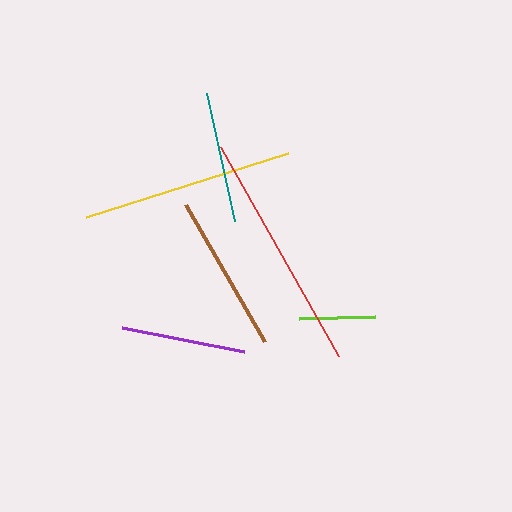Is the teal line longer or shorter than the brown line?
The brown line is longer than the teal line.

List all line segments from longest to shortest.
From longest to shortest: red, yellow, brown, teal, purple, lime.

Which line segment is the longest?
The red line is the longest at approximately 240 pixels.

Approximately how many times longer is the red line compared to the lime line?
The red line is approximately 3.2 times the length of the lime line.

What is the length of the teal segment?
The teal segment is approximately 131 pixels long.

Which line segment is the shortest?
The lime line is the shortest at approximately 76 pixels.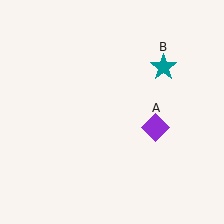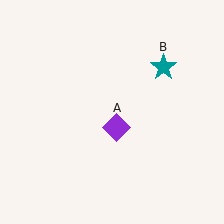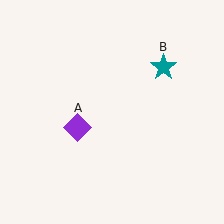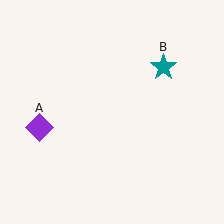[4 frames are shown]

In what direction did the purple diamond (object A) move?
The purple diamond (object A) moved left.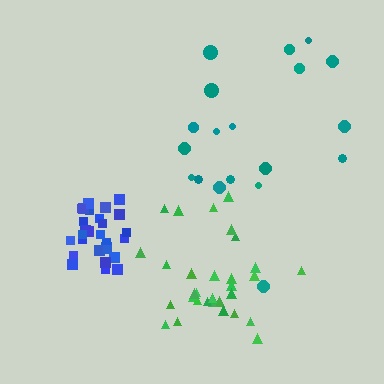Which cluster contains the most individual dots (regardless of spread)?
Green (32).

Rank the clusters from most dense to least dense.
blue, green, teal.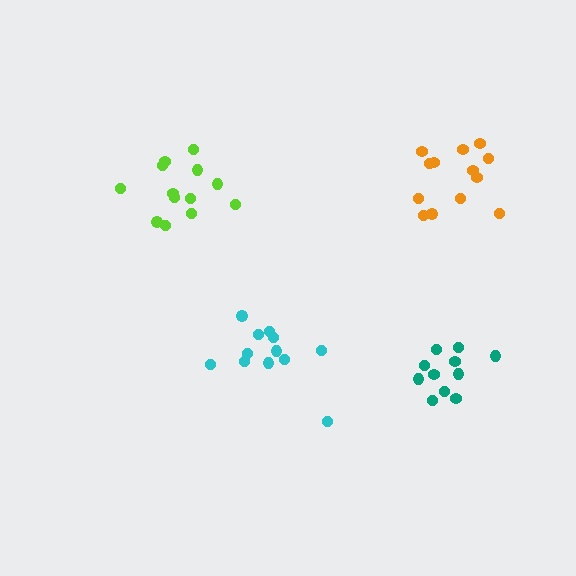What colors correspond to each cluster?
The clusters are colored: lime, cyan, orange, teal.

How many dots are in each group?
Group 1: 13 dots, Group 2: 12 dots, Group 3: 13 dots, Group 4: 11 dots (49 total).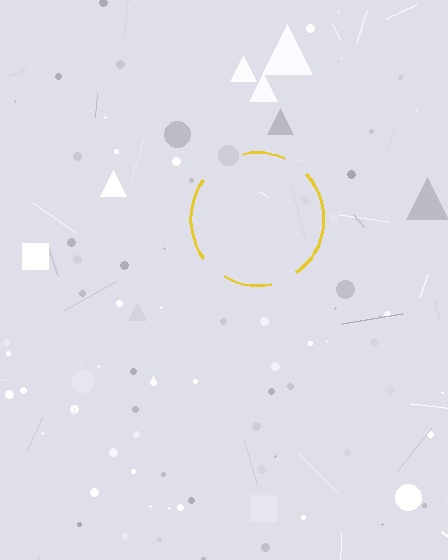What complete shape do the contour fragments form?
The contour fragments form a circle.